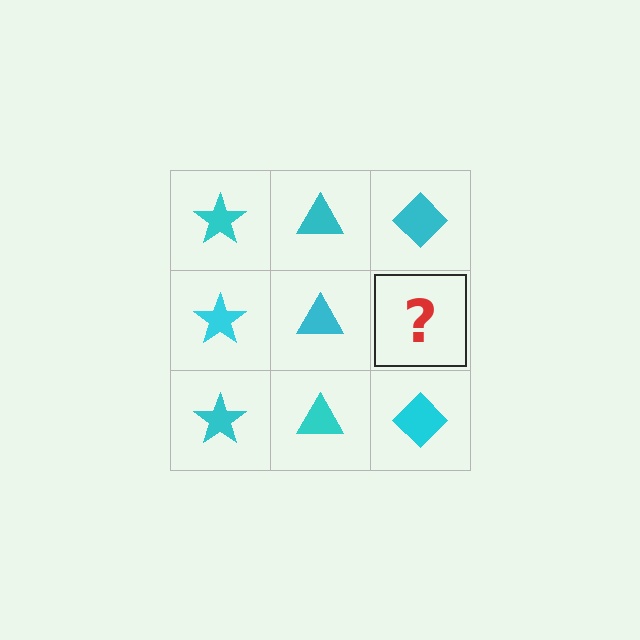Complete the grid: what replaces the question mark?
The question mark should be replaced with a cyan diamond.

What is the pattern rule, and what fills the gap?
The rule is that each column has a consistent shape. The gap should be filled with a cyan diamond.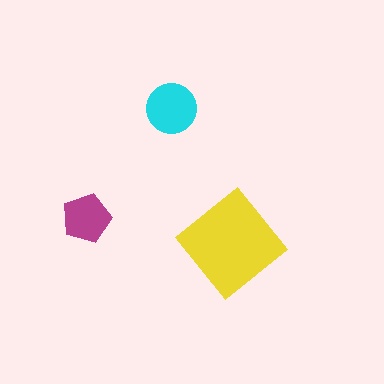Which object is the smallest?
The magenta pentagon.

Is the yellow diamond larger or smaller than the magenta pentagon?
Larger.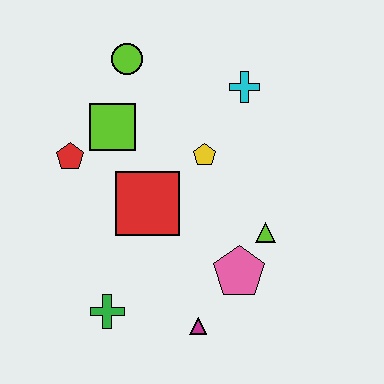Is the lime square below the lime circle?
Yes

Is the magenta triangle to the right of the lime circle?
Yes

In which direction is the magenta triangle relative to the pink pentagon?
The magenta triangle is below the pink pentagon.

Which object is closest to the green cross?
The magenta triangle is closest to the green cross.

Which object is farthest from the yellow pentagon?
The green cross is farthest from the yellow pentagon.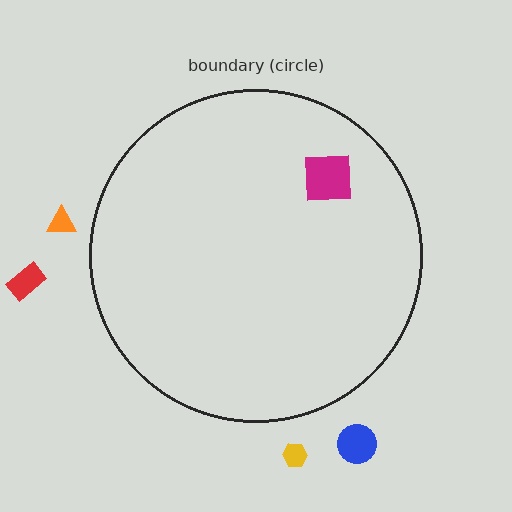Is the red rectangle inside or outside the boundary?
Outside.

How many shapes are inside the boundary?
1 inside, 4 outside.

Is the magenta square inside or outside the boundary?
Inside.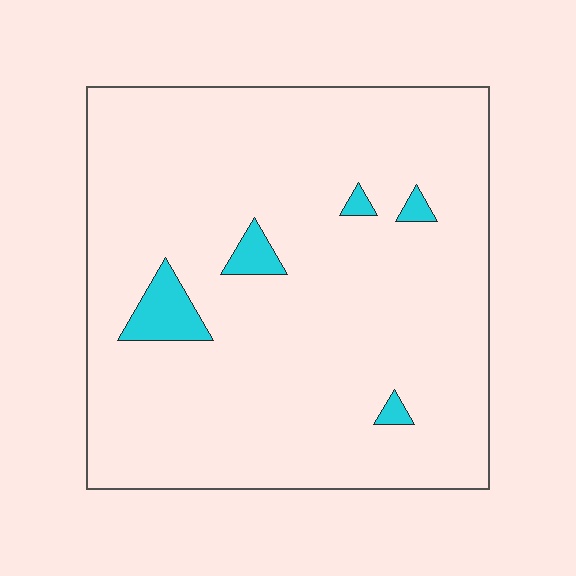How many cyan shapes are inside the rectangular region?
5.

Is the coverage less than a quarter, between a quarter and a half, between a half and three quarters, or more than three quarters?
Less than a quarter.